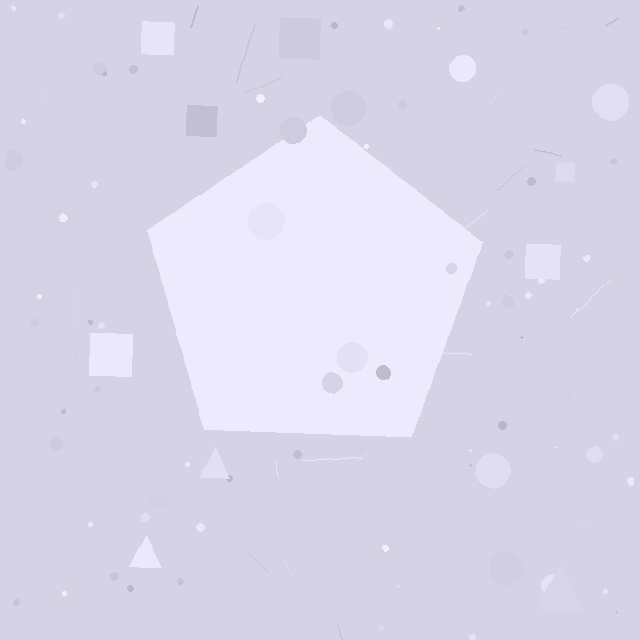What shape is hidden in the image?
A pentagon is hidden in the image.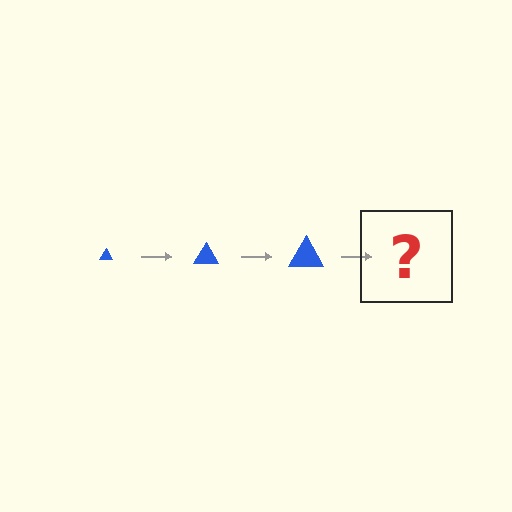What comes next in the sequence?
The next element should be a blue triangle, larger than the previous one.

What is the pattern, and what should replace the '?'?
The pattern is that the triangle gets progressively larger each step. The '?' should be a blue triangle, larger than the previous one.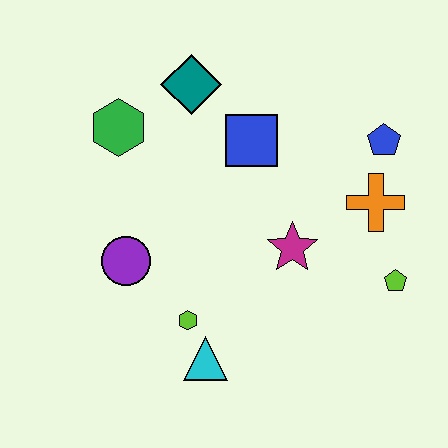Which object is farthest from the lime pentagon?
The green hexagon is farthest from the lime pentagon.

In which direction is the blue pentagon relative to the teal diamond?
The blue pentagon is to the right of the teal diamond.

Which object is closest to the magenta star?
The orange cross is closest to the magenta star.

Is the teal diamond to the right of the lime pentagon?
No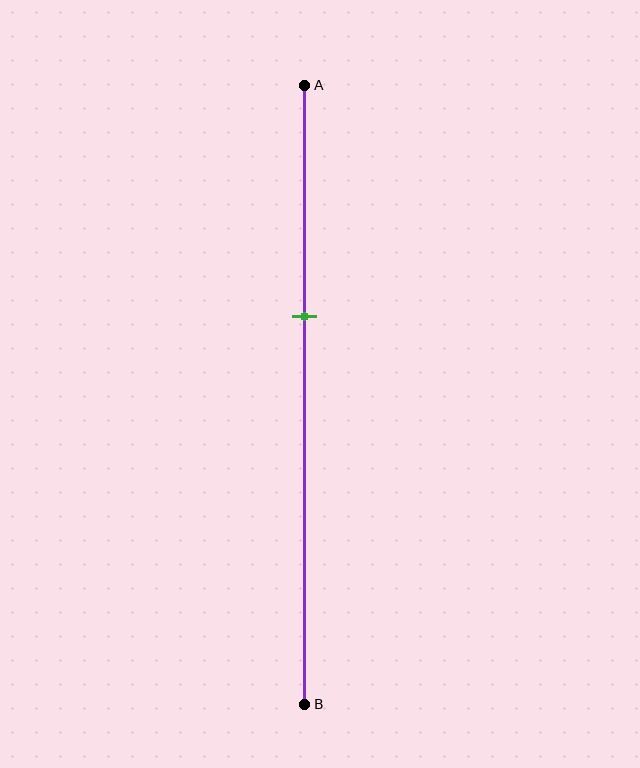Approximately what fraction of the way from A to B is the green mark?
The green mark is approximately 35% of the way from A to B.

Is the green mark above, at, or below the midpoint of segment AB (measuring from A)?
The green mark is above the midpoint of segment AB.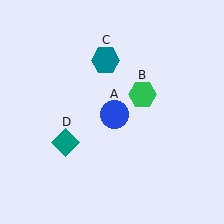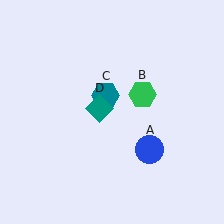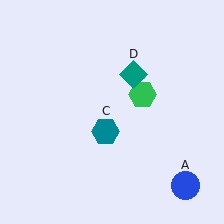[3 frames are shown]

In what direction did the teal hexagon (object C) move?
The teal hexagon (object C) moved down.